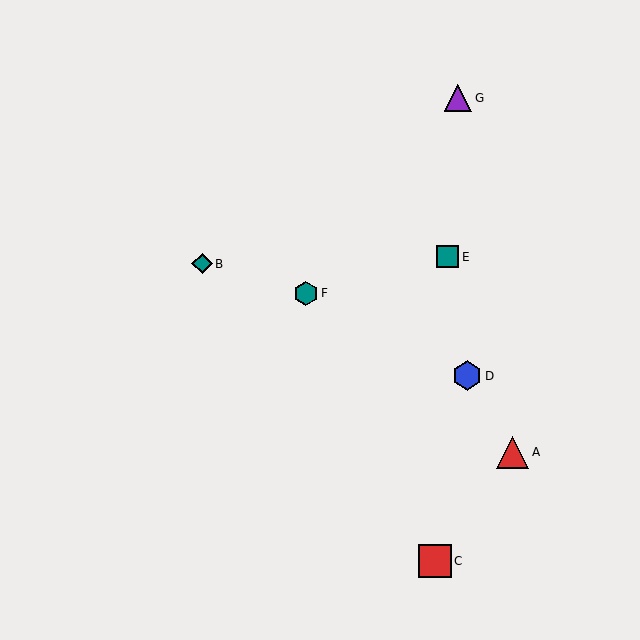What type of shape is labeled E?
Shape E is a teal square.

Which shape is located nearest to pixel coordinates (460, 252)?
The teal square (labeled E) at (448, 257) is nearest to that location.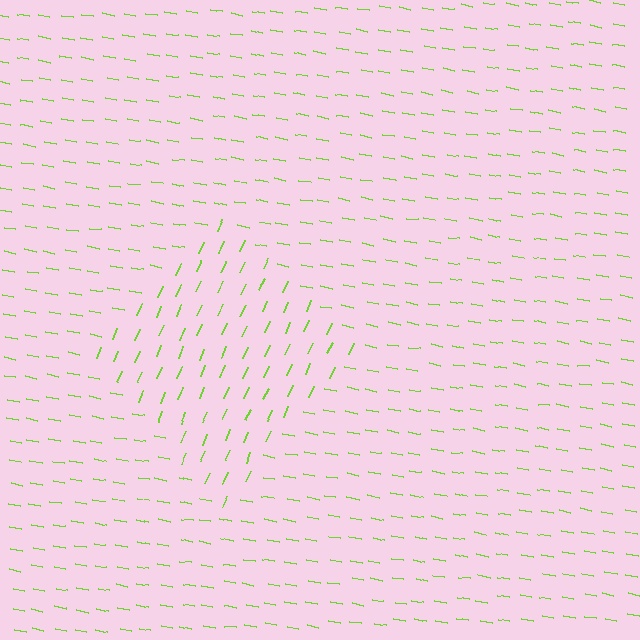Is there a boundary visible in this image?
Yes, there is a texture boundary formed by a change in line orientation.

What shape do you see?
I see a diamond.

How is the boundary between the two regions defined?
The boundary is defined purely by a change in line orientation (approximately 76 degrees difference). All lines are the same color and thickness.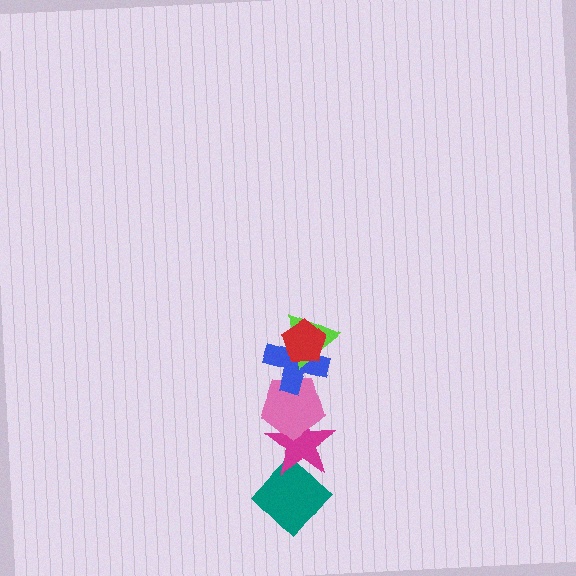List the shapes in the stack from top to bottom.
From top to bottom: the red pentagon, the lime triangle, the blue cross, the pink pentagon, the magenta star, the teal diamond.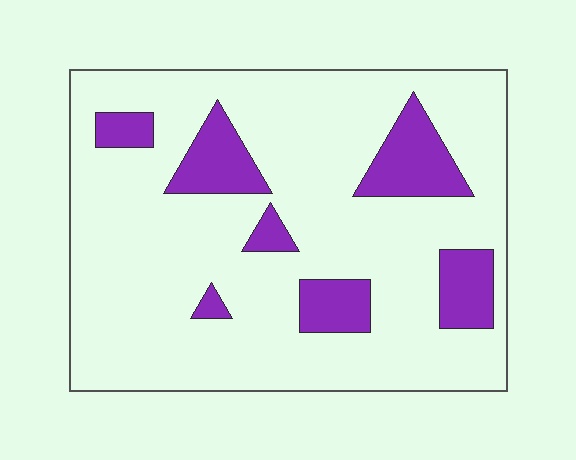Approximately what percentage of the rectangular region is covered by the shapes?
Approximately 15%.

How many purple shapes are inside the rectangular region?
7.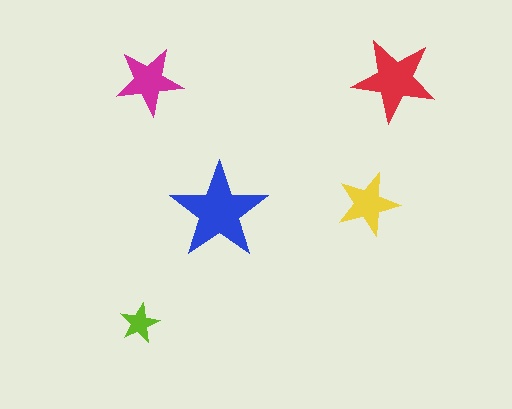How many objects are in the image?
There are 5 objects in the image.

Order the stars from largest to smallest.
the blue one, the red one, the magenta one, the yellow one, the lime one.